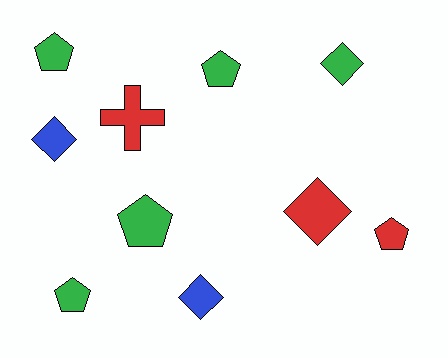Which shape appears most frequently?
Pentagon, with 5 objects.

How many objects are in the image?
There are 10 objects.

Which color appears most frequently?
Green, with 5 objects.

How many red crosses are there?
There is 1 red cross.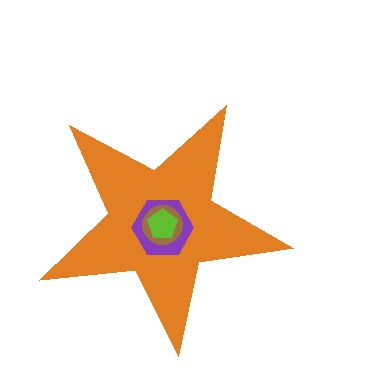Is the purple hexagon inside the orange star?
Yes.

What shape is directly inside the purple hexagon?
The brown circle.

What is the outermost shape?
The orange star.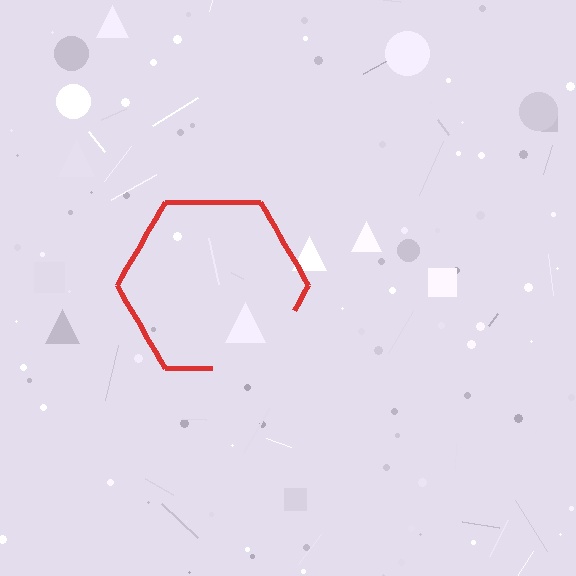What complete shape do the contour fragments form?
The contour fragments form a hexagon.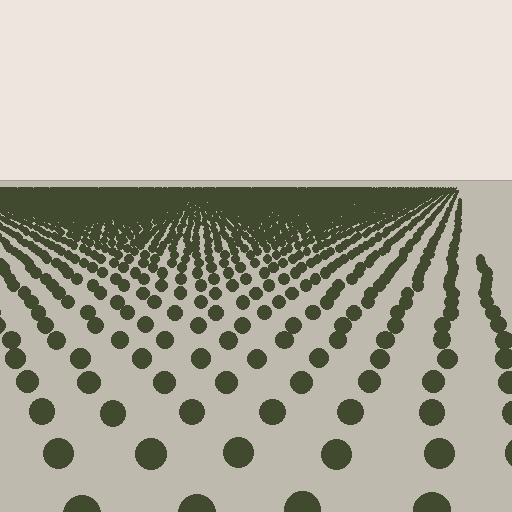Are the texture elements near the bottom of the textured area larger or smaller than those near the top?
Larger. Near the bottom, elements are closer to the viewer and appear at a bigger on-screen size.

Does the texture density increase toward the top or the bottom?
Density increases toward the top.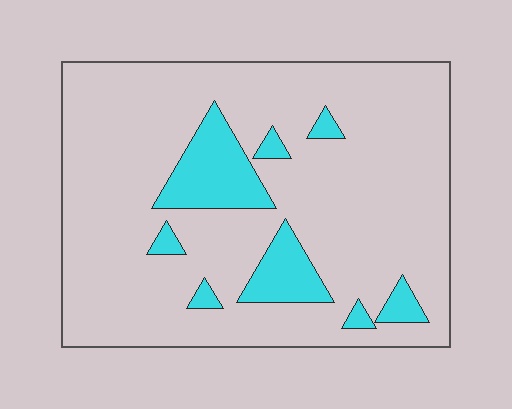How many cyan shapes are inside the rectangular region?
8.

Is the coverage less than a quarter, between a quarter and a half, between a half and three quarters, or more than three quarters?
Less than a quarter.